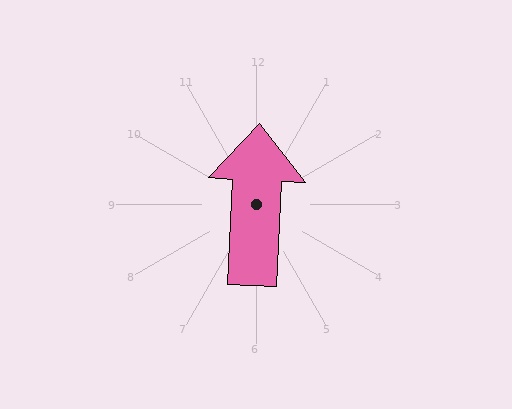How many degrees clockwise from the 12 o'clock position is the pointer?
Approximately 3 degrees.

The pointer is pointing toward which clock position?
Roughly 12 o'clock.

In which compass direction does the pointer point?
North.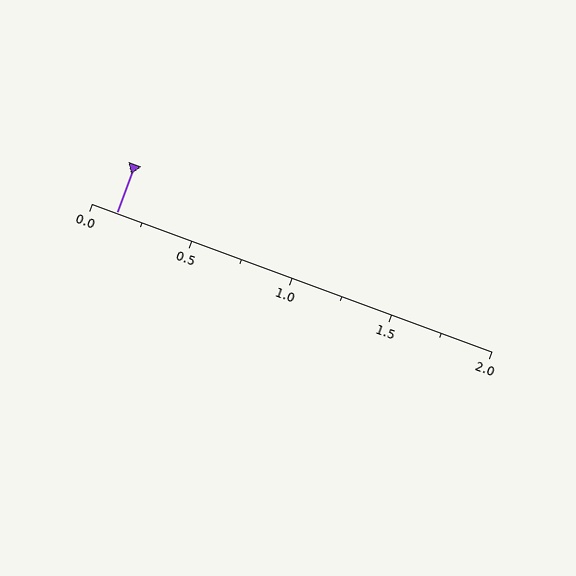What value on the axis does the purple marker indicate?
The marker indicates approximately 0.12.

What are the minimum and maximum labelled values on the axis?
The axis runs from 0.0 to 2.0.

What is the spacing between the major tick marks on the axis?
The major ticks are spaced 0.5 apart.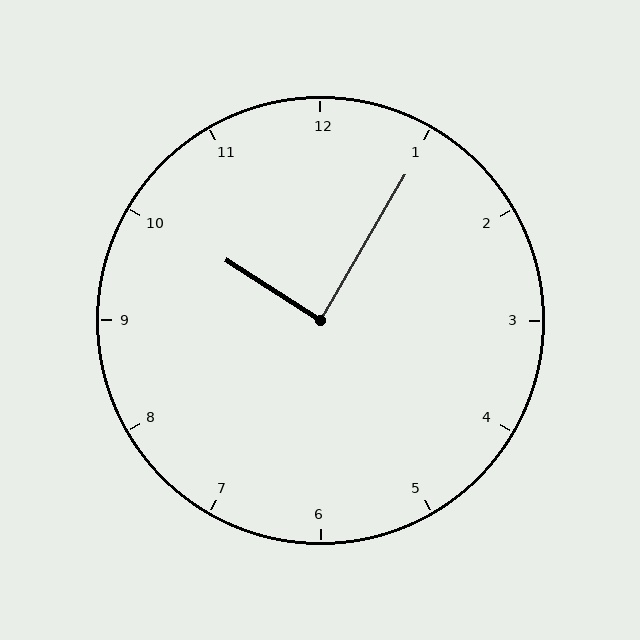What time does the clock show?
10:05.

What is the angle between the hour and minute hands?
Approximately 88 degrees.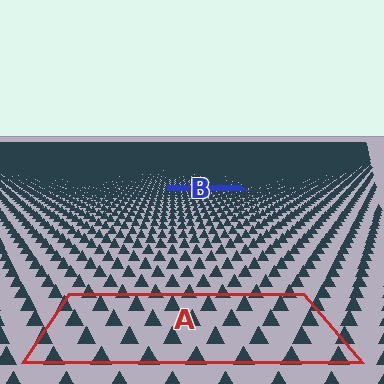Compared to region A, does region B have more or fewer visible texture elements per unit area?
Region B has more texture elements per unit area — they are packed more densely because it is farther away.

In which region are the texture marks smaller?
The texture marks are smaller in region B, because it is farther away.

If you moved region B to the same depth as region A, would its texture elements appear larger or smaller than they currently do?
They would appear larger. At a closer depth, the same texture elements are projected at a bigger on-screen size.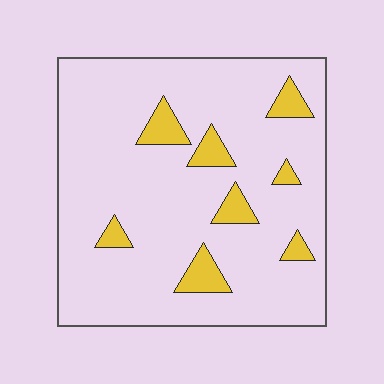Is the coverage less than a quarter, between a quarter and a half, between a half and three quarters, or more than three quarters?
Less than a quarter.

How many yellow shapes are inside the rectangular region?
8.